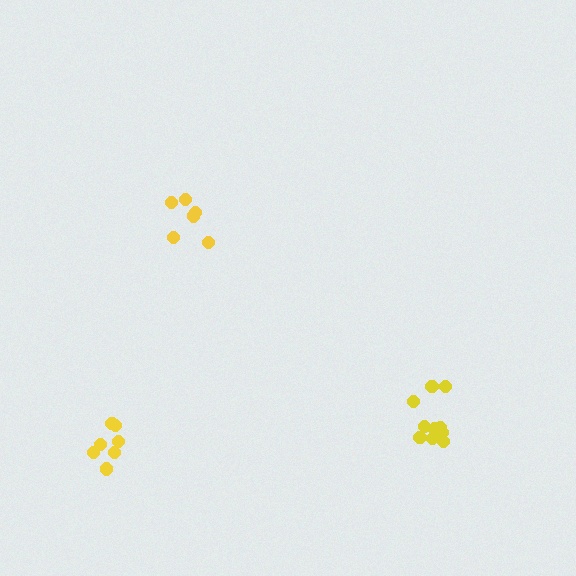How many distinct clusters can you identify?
There are 3 distinct clusters.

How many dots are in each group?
Group 1: 10 dots, Group 2: 6 dots, Group 3: 7 dots (23 total).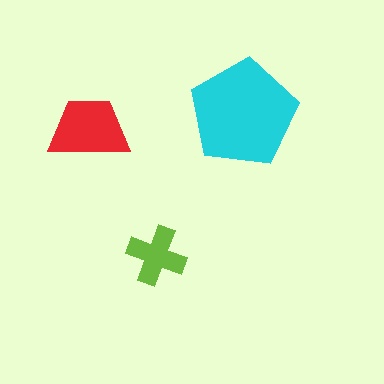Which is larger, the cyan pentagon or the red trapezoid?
The cyan pentagon.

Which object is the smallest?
The lime cross.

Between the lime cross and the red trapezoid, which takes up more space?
The red trapezoid.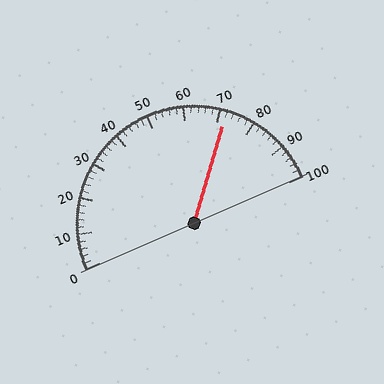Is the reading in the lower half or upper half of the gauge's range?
The reading is in the upper half of the range (0 to 100).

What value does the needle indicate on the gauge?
The needle indicates approximately 72.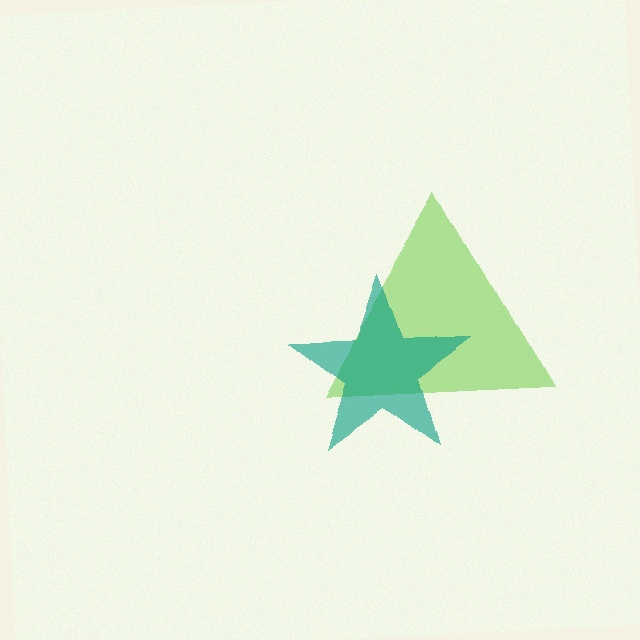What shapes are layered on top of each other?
The layered shapes are: a lime triangle, a teal star.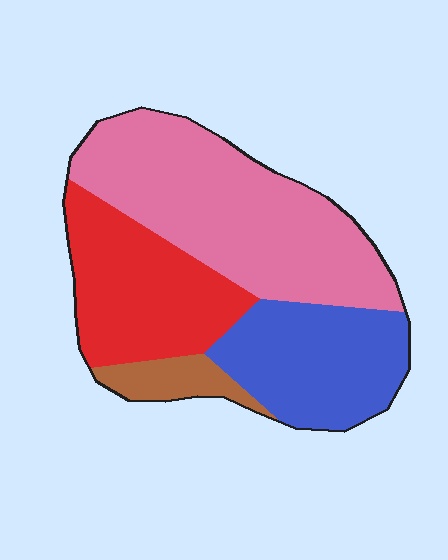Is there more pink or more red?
Pink.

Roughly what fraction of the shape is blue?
Blue takes up less than a quarter of the shape.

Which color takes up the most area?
Pink, at roughly 45%.